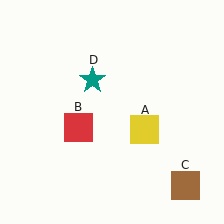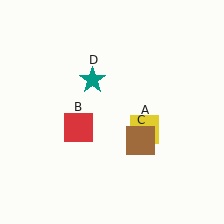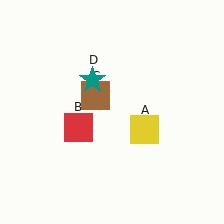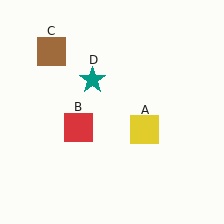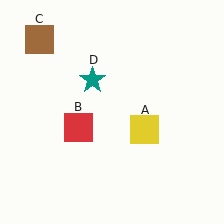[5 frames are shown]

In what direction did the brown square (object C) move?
The brown square (object C) moved up and to the left.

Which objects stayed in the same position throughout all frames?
Yellow square (object A) and red square (object B) and teal star (object D) remained stationary.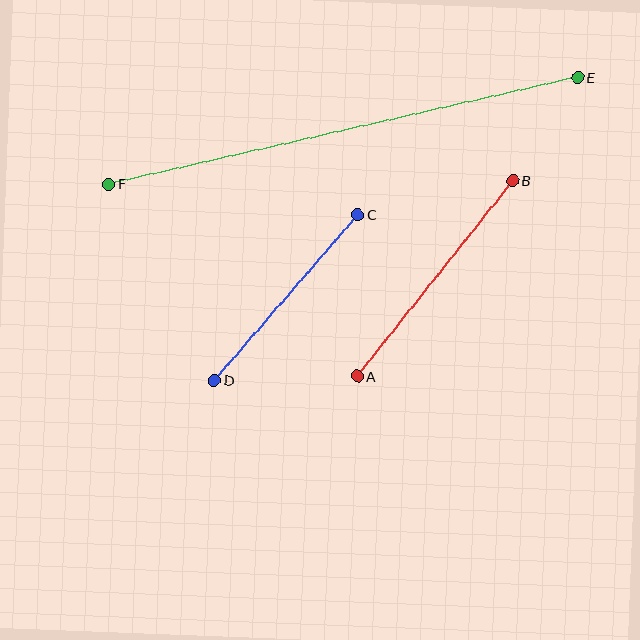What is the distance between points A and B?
The distance is approximately 250 pixels.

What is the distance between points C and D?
The distance is approximately 219 pixels.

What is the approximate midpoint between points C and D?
The midpoint is at approximately (286, 297) pixels.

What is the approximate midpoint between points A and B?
The midpoint is at approximately (435, 278) pixels.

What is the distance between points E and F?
The distance is approximately 481 pixels.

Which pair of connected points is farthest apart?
Points E and F are farthest apart.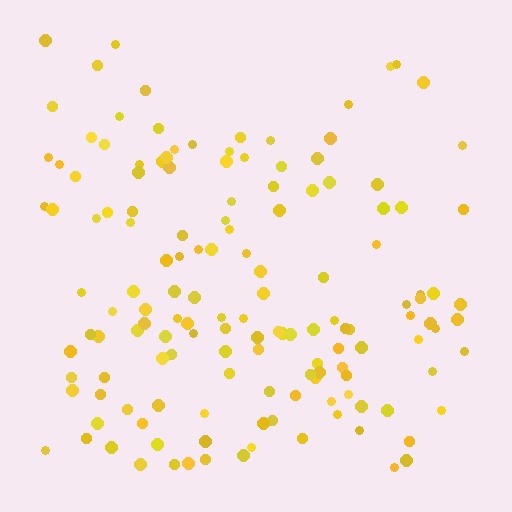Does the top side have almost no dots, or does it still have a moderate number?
Still a moderate number, just noticeably fewer than the bottom.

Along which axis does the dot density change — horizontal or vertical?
Vertical.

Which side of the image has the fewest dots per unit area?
The top.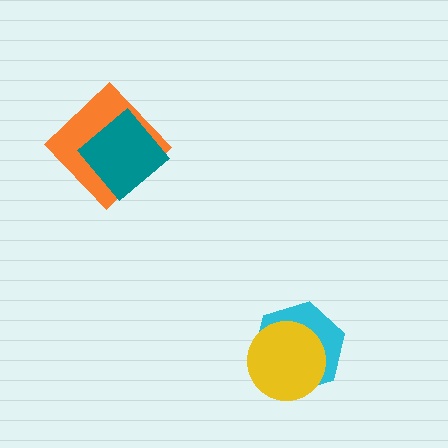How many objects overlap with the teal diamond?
1 object overlaps with the teal diamond.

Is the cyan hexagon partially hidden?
Yes, it is partially covered by another shape.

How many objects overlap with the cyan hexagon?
1 object overlaps with the cyan hexagon.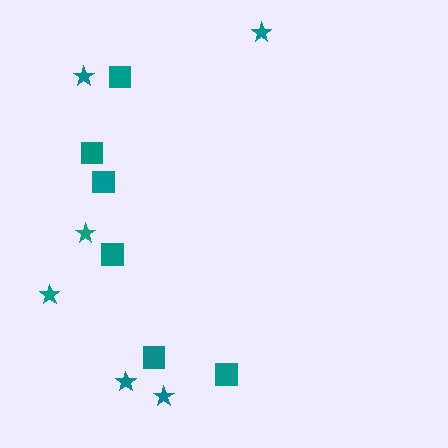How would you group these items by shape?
There are 2 groups: one group of stars (6) and one group of squares (6).